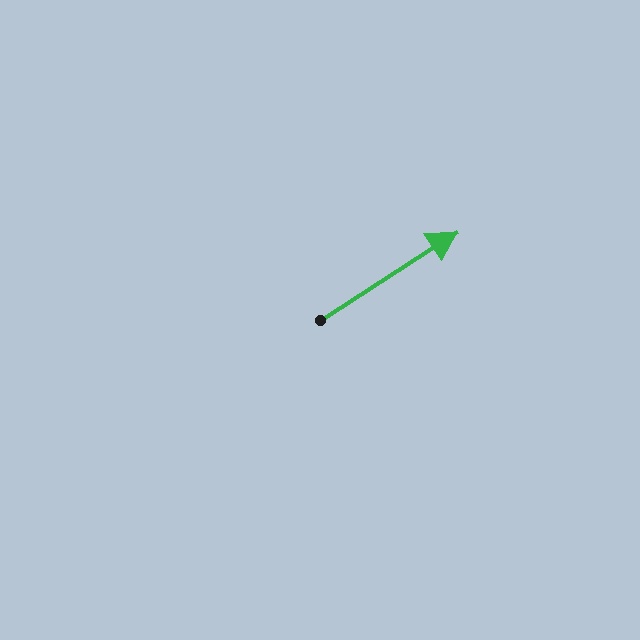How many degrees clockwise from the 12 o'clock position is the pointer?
Approximately 57 degrees.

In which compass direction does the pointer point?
Northeast.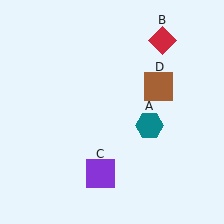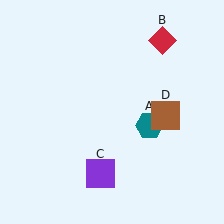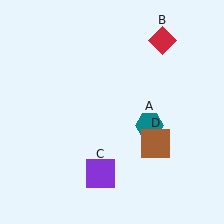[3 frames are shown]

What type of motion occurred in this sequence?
The brown square (object D) rotated clockwise around the center of the scene.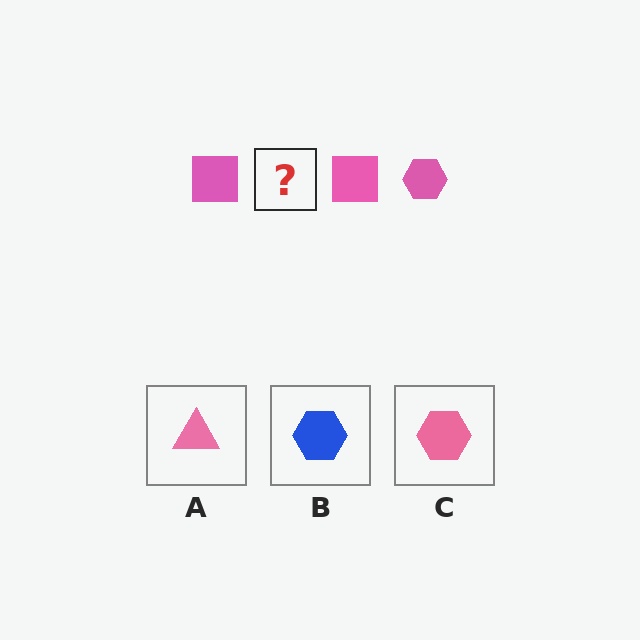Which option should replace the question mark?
Option C.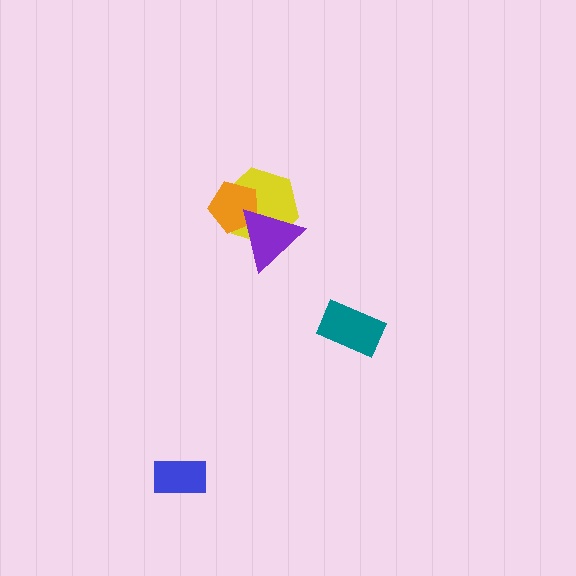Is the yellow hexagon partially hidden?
Yes, it is partially covered by another shape.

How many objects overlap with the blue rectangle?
0 objects overlap with the blue rectangle.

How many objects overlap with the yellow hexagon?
2 objects overlap with the yellow hexagon.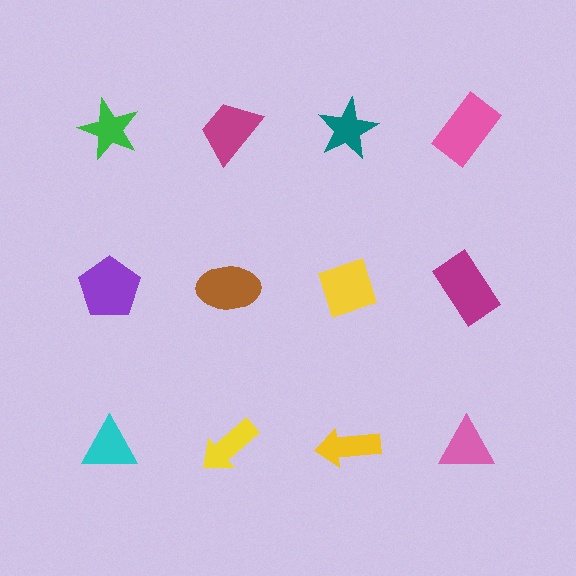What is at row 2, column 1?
A purple pentagon.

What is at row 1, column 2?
A magenta trapezoid.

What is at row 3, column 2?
A yellow arrow.